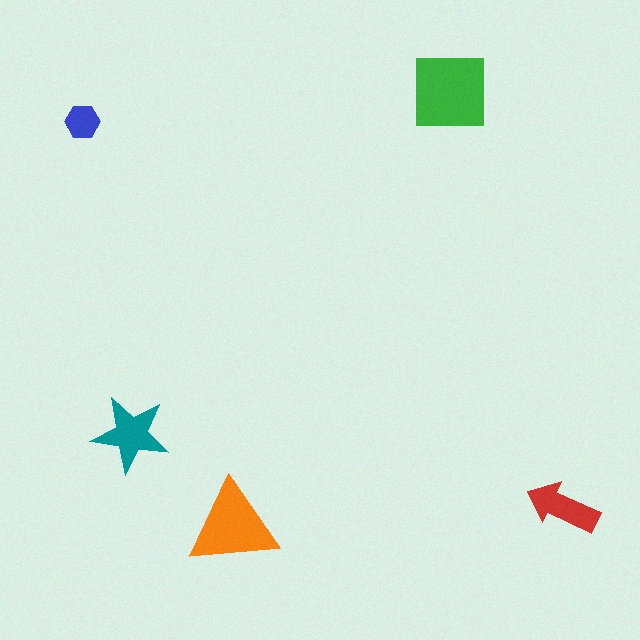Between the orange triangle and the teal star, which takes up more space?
The orange triangle.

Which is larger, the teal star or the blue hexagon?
The teal star.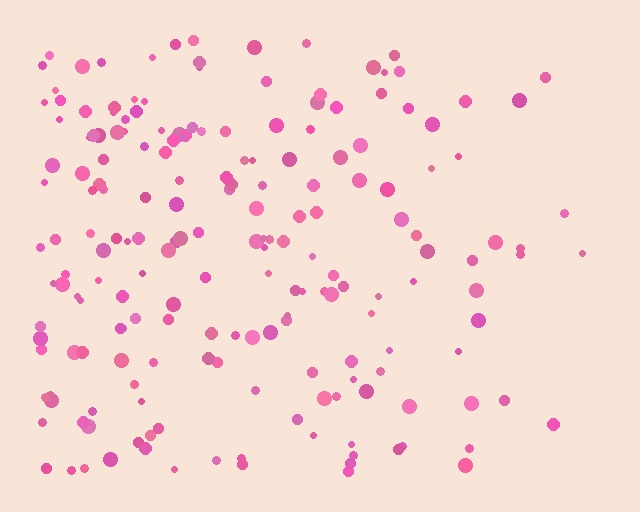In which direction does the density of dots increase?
From right to left, with the left side densest.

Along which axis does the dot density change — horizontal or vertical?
Horizontal.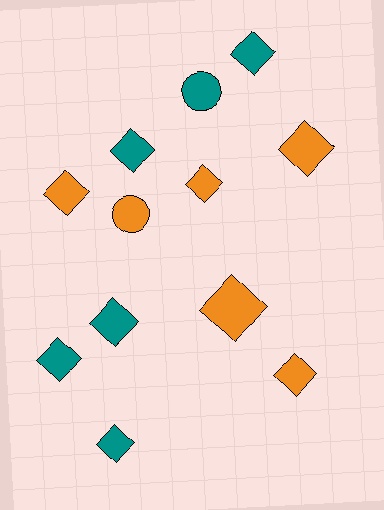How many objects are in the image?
There are 12 objects.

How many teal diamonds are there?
There are 5 teal diamonds.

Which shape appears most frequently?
Diamond, with 10 objects.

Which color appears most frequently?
Orange, with 6 objects.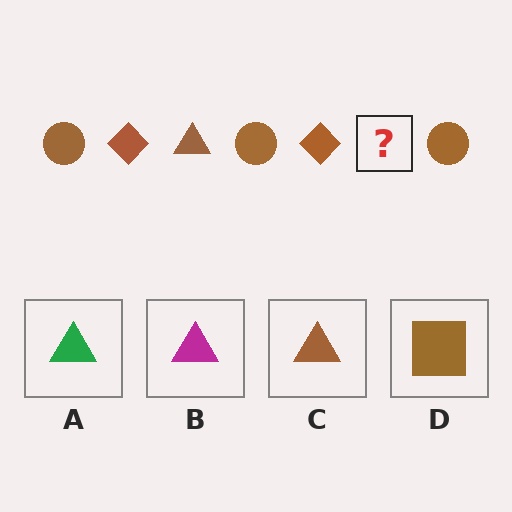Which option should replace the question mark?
Option C.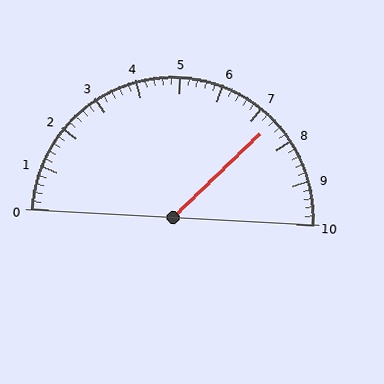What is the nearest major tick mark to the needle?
The nearest major tick mark is 7.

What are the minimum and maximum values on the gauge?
The gauge ranges from 0 to 10.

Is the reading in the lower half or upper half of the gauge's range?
The reading is in the upper half of the range (0 to 10).